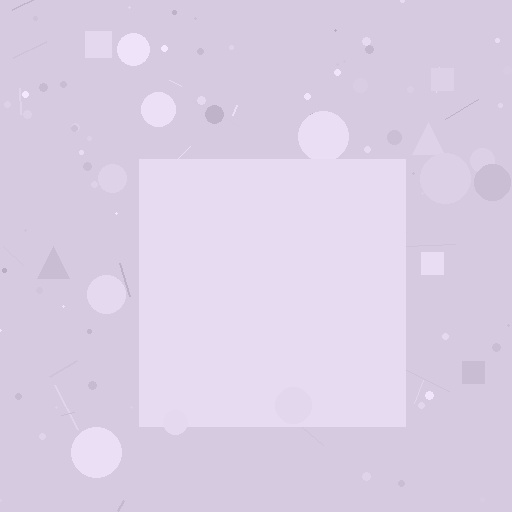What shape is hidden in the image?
A square is hidden in the image.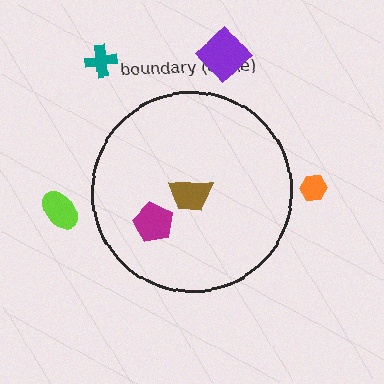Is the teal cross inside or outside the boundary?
Outside.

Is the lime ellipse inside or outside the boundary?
Outside.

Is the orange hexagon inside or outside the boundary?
Outside.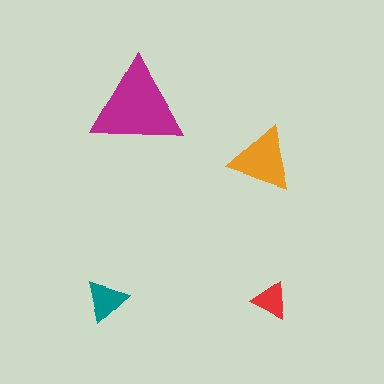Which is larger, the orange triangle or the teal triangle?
The orange one.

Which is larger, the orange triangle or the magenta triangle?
The magenta one.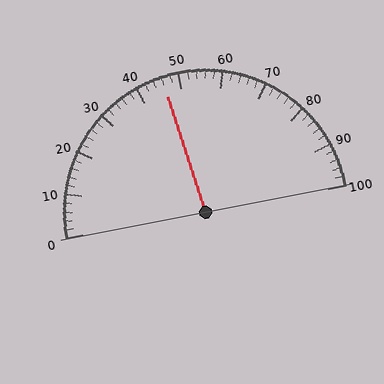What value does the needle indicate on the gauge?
The needle indicates approximately 46.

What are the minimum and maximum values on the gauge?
The gauge ranges from 0 to 100.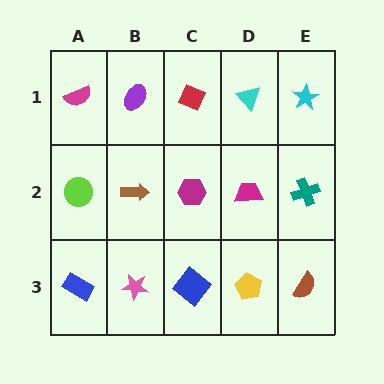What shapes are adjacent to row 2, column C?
A red diamond (row 1, column C), a blue diamond (row 3, column C), a brown arrow (row 2, column B), a magenta trapezoid (row 2, column D).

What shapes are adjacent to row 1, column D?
A magenta trapezoid (row 2, column D), a red diamond (row 1, column C), a cyan star (row 1, column E).